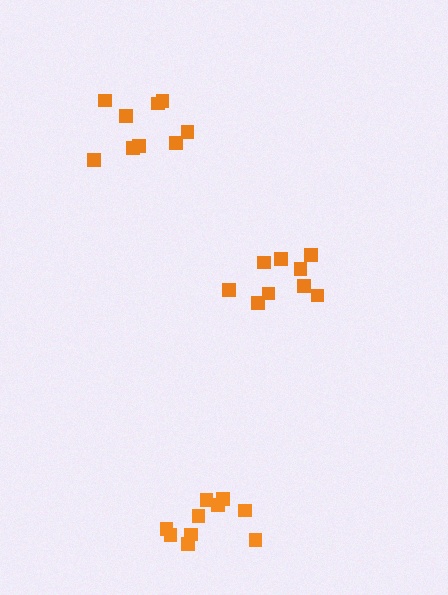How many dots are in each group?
Group 1: 10 dots, Group 2: 9 dots, Group 3: 9 dots (28 total).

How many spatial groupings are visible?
There are 3 spatial groupings.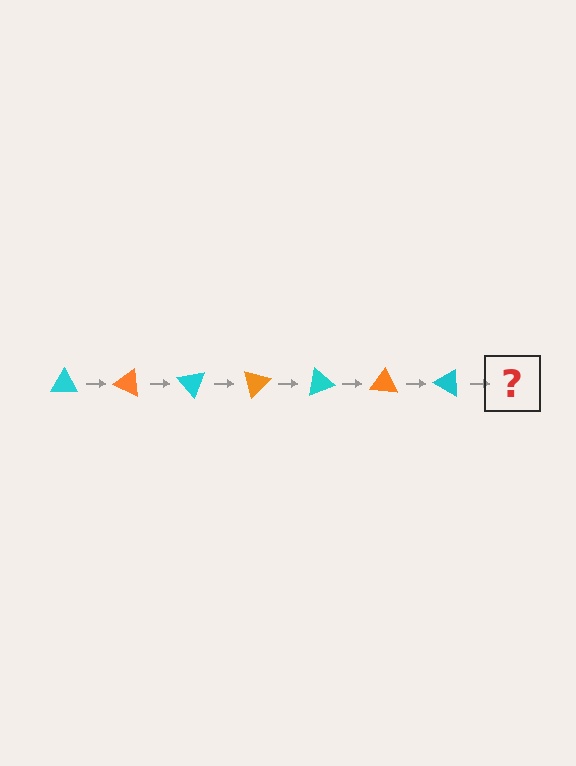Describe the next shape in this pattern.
It should be an orange triangle, rotated 175 degrees from the start.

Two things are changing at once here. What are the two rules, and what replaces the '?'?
The two rules are that it rotates 25 degrees each step and the color cycles through cyan and orange. The '?' should be an orange triangle, rotated 175 degrees from the start.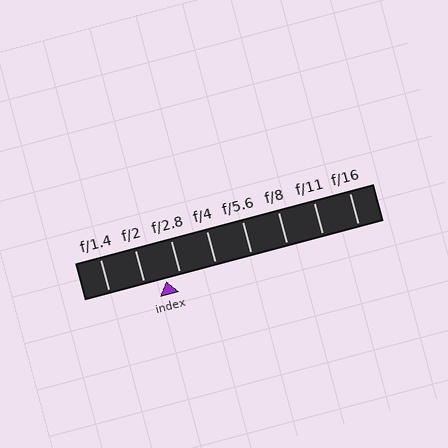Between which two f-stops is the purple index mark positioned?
The index mark is between f/2 and f/2.8.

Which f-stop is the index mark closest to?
The index mark is closest to f/2.8.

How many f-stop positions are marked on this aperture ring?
There are 8 f-stop positions marked.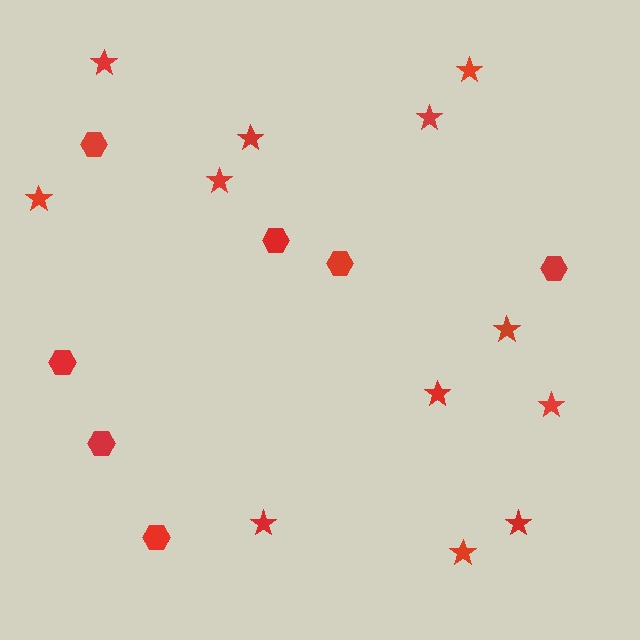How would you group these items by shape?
There are 2 groups: one group of hexagons (7) and one group of stars (12).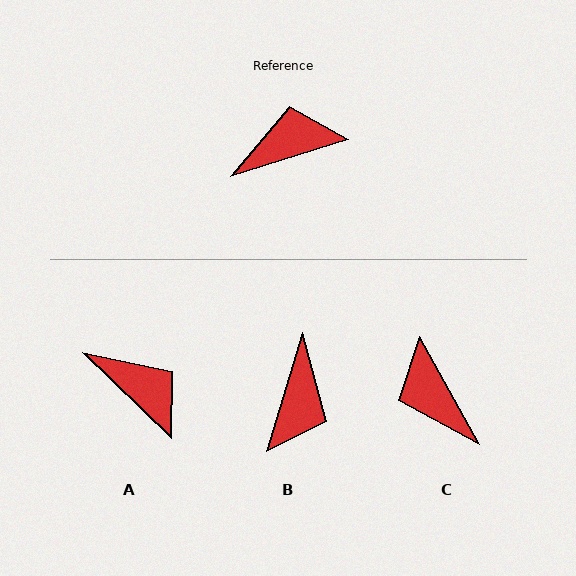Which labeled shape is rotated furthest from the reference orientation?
B, about 124 degrees away.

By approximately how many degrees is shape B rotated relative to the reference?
Approximately 124 degrees clockwise.